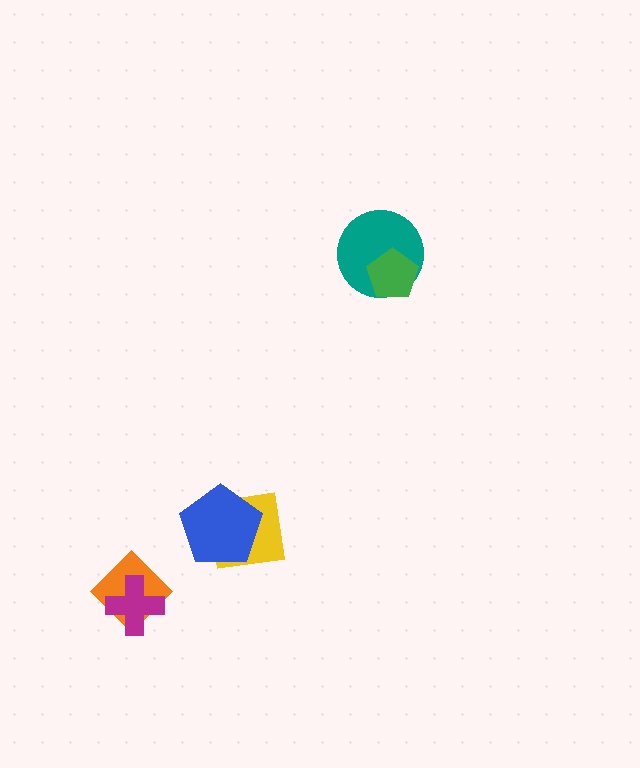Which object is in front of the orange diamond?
The magenta cross is in front of the orange diamond.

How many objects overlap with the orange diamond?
1 object overlaps with the orange diamond.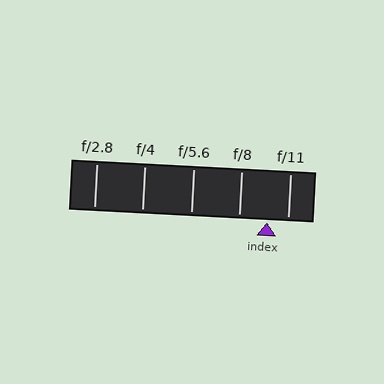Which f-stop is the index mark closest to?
The index mark is closest to f/11.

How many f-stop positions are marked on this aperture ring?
There are 5 f-stop positions marked.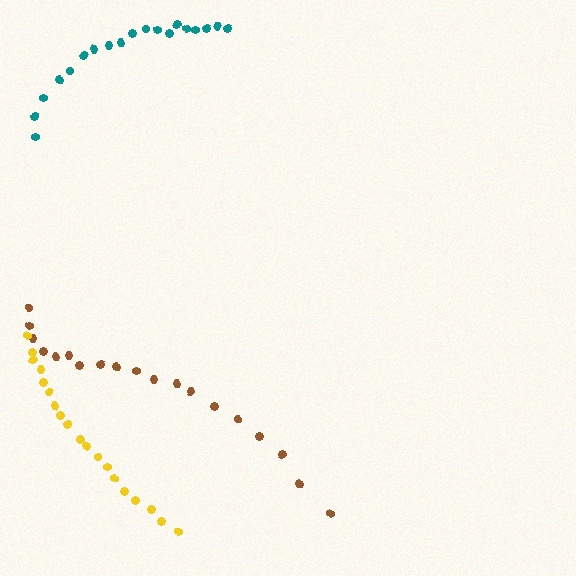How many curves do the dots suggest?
There are 3 distinct paths.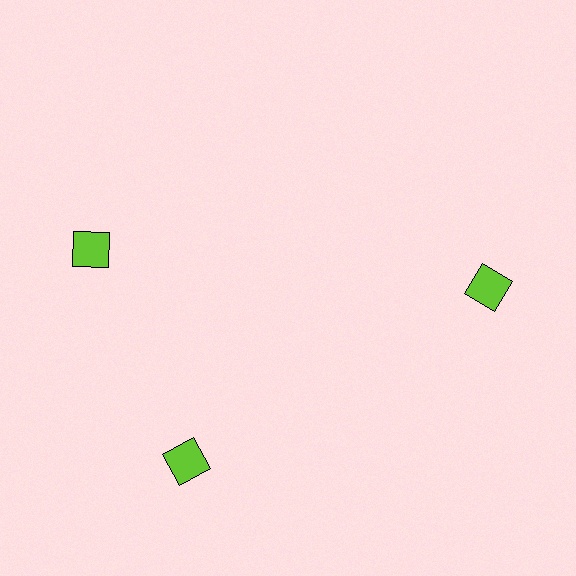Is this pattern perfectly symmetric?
No. The 3 lime diamonds are arranged in a ring, but one element near the 11 o'clock position is rotated out of alignment along the ring, breaking the 3-fold rotational symmetry.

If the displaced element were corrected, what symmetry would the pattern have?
It would have 3-fold rotational symmetry — the pattern would map onto itself every 120 degrees.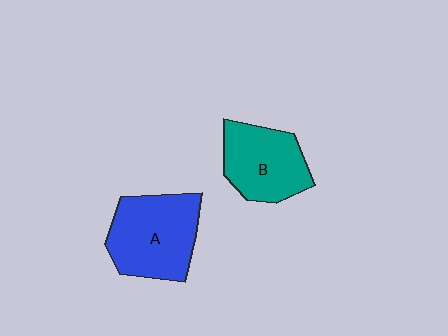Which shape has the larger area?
Shape A (blue).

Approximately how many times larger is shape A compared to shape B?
Approximately 1.2 times.